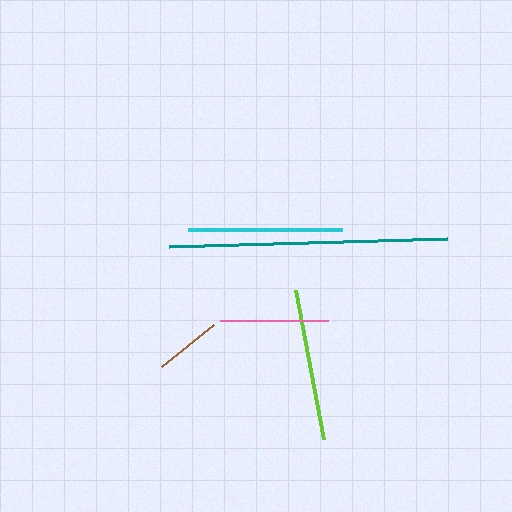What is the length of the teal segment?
The teal segment is approximately 278 pixels long.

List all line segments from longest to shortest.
From longest to shortest: teal, cyan, lime, pink, brown.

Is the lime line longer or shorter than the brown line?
The lime line is longer than the brown line.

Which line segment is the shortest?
The brown line is the shortest at approximately 66 pixels.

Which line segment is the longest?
The teal line is the longest at approximately 278 pixels.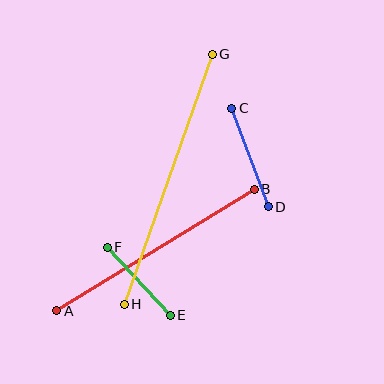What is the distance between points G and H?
The distance is approximately 265 pixels.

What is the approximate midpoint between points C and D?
The midpoint is at approximately (250, 157) pixels.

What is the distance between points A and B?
The distance is approximately 232 pixels.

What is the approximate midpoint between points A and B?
The midpoint is at approximately (155, 250) pixels.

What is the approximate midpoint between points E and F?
The midpoint is at approximately (139, 281) pixels.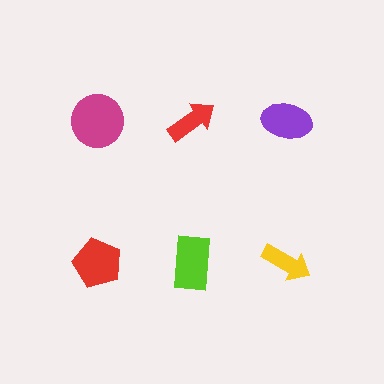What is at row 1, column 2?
A red arrow.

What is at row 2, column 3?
A yellow arrow.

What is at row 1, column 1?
A magenta circle.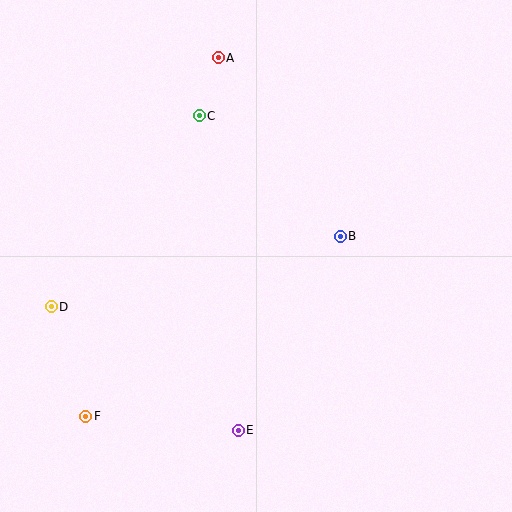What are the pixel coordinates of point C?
Point C is at (199, 116).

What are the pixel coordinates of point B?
Point B is at (340, 236).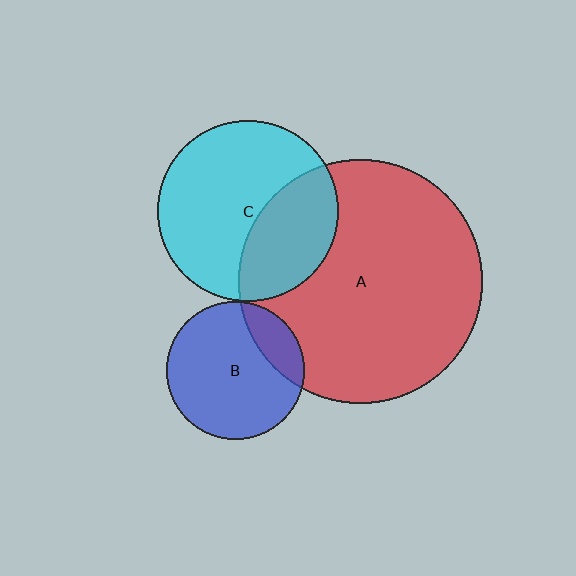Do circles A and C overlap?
Yes.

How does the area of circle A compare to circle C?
Approximately 1.8 times.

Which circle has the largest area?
Circle A (red).